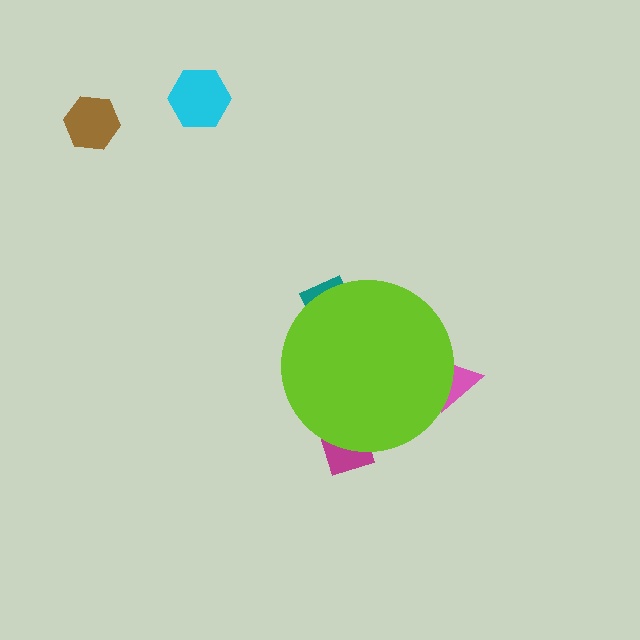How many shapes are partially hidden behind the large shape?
3 shapes are partially hidden.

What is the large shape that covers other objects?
A lime circle.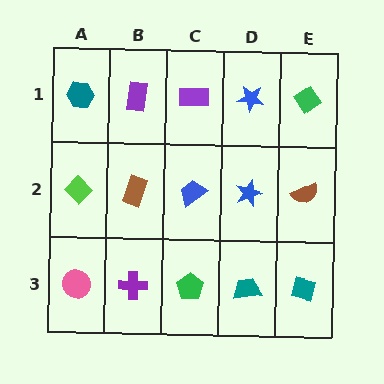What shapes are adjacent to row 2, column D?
A blue star (row 1, column D), a teal trapezoid (row 3, column D), a blue trapezoid (row 2, column C), a brown semicircle (row 2, column E).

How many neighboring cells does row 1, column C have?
3.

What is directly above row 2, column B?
A purple rectangle.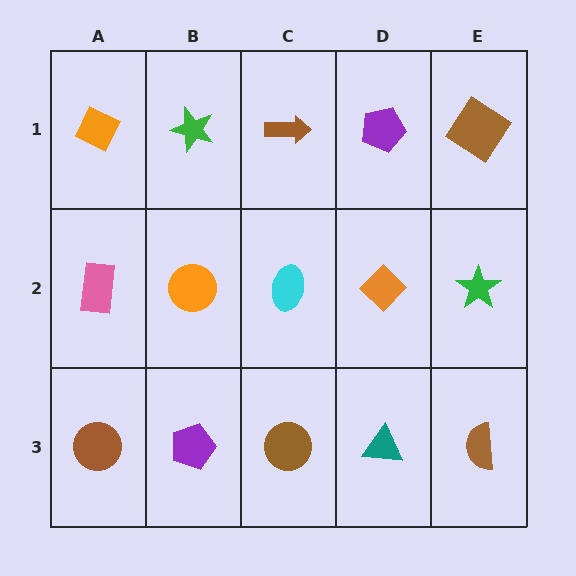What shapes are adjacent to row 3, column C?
A cyan ellipse (row 2, column C), a purple pentagon (row 3, column B), a teal triangle (row 3, column D).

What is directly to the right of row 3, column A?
A purple pentagon.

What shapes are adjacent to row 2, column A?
An orange diamond (row 1, column A), a brown circle (row 3, column A), an orange circle (row 2, column B).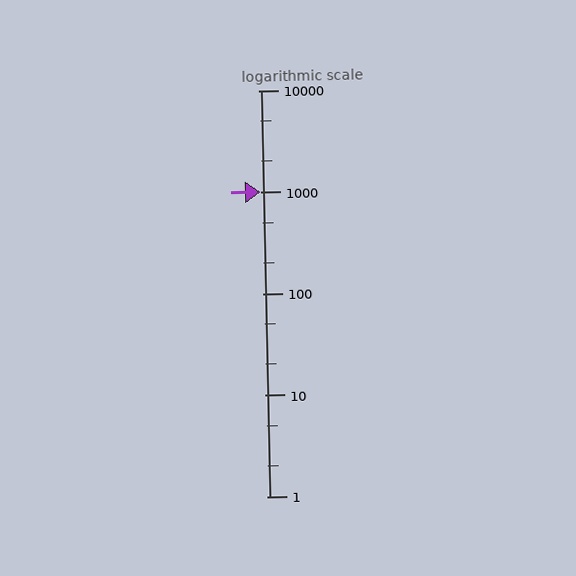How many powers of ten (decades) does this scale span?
The scale spans 4 decades, from 1 to 10000.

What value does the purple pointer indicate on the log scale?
The pointer indicates approximately 1000.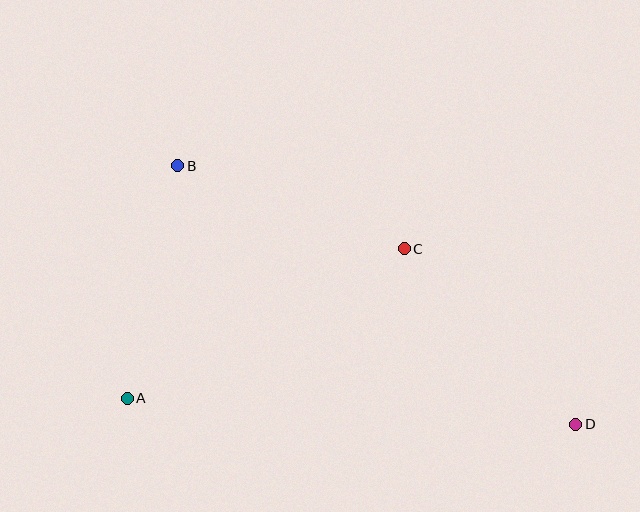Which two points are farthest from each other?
Points B and D are farthest from each other.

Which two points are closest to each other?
Points A and B are closest to each other.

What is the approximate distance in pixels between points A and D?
The distance between A and D is approximately 449 pixels.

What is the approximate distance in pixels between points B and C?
The distance between B and C is approximately 241 pixels.